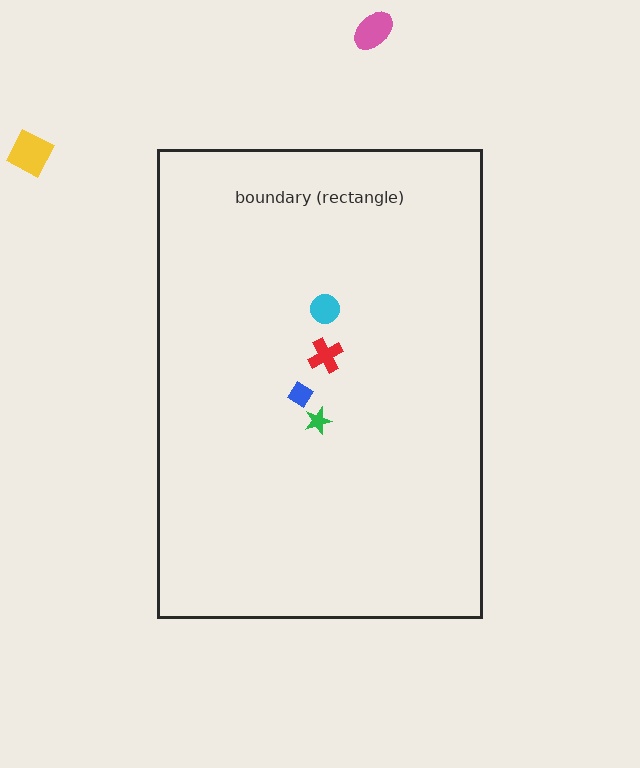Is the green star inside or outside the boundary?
Inside.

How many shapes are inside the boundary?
4 inside, 2 outside.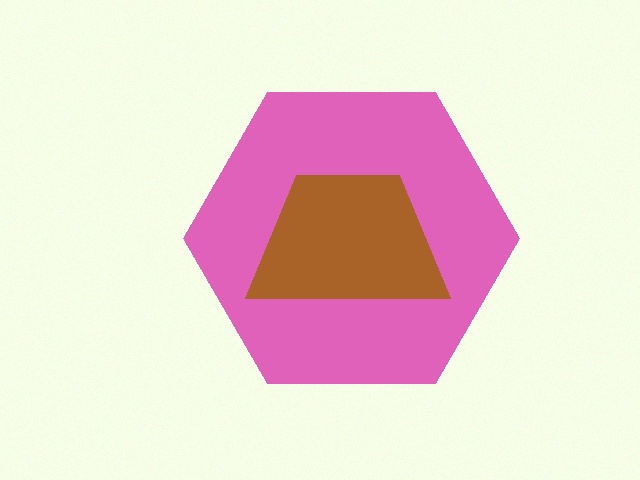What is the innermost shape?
The brown trapezoid.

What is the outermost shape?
The pink hexagon.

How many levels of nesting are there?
2.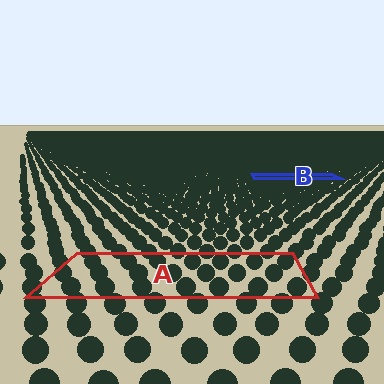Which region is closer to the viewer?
Region A is closer. The texture elements there are larger and more spread out.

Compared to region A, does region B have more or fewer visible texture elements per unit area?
Region B has more texture elements per unit area — they are packed more densely because it is farther away.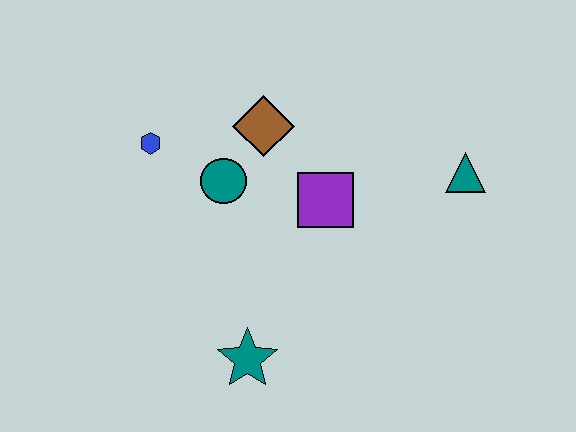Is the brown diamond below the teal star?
No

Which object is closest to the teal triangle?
The purple square is closest to the teal triangle.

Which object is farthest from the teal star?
The teal triangle is farthest from the teal star.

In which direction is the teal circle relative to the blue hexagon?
The teal circle is to the right of the blue hexagon.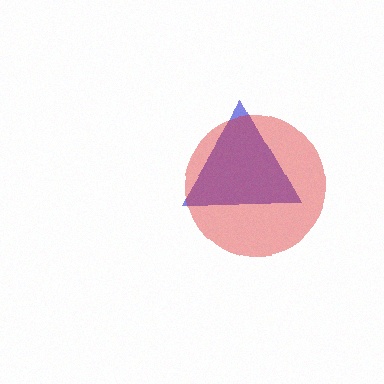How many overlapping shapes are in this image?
There are 2 overlapping shapes in the image.